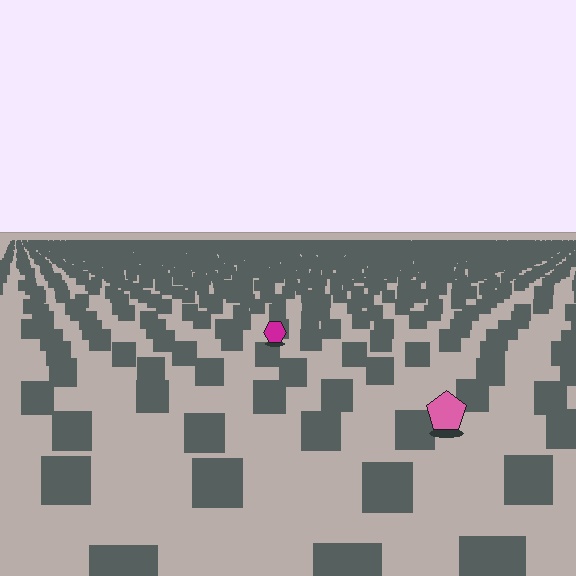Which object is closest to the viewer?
The pink pentagon is closest. The texture marks near it are larger and more spread out.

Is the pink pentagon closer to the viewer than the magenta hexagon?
Yes. The pink pentagon is closer — you can tell from the texture gradient: the ground texture is coarser near it.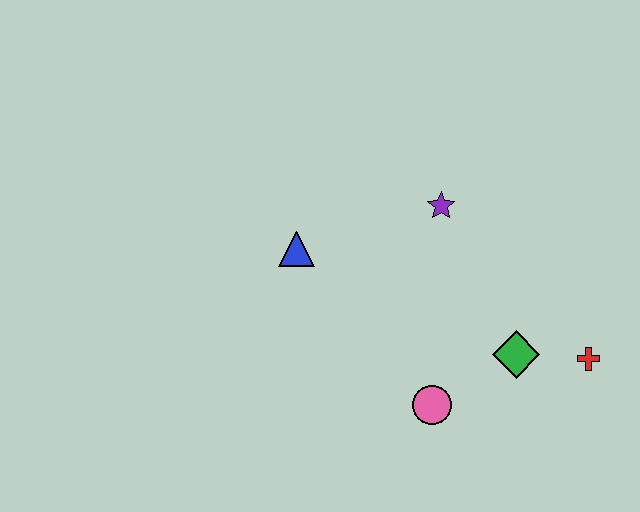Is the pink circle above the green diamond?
No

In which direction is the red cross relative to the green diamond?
The red cross is to the right of the green diamond.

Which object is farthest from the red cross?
The blue triangle is farthest from the red cross.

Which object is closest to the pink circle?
The green diamond is closest to the pink circle.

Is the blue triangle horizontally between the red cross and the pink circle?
No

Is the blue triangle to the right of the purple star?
No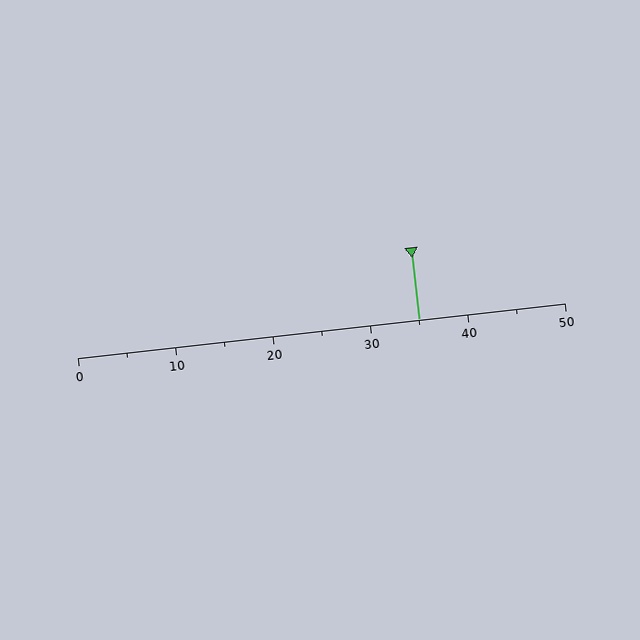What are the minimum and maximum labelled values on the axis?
The axis runs from 0 to 50.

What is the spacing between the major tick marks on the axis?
The major ticks are spaced 10 apart.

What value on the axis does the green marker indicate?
The marker indicates approximately 35.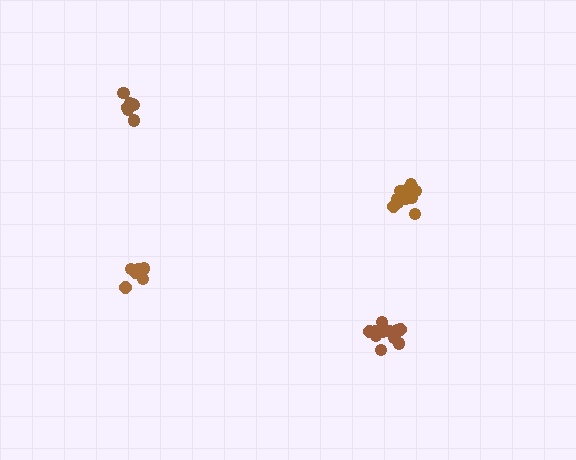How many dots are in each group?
Group 1: 7 dots, Group 2: 13 dots, Group 3: 12 dots, Group 4: 7 dots (39 total).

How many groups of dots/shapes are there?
There are 4 groups.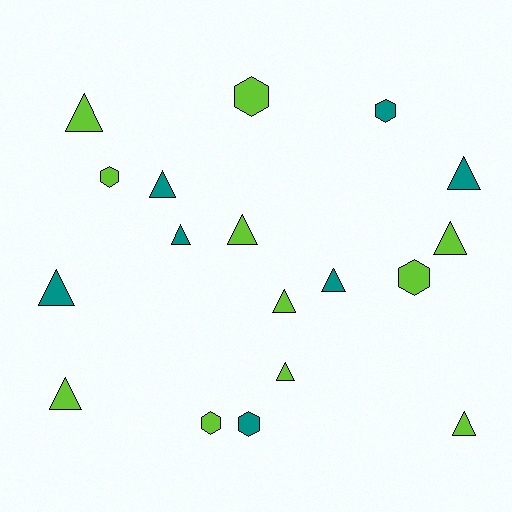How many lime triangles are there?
There are 7 lime triangles.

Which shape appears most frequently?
Triangle, with 12 objects.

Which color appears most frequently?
Lime, with 11 objects.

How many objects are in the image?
There are 18 objects.